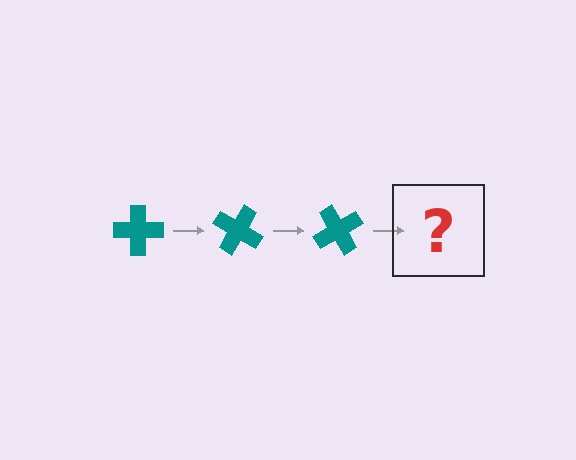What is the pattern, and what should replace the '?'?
The pattern is that the cross rotates 30 degrees each step. The '?' should be a teal cross rotated 90 degrees.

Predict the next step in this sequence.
The next step is a teal cross rotated 90 degrees.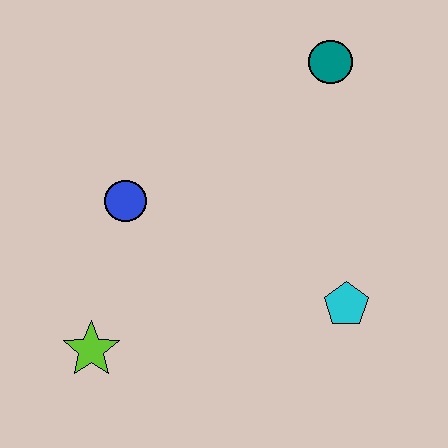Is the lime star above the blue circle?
No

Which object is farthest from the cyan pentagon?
The lime star is farthest from the cyan pentagon.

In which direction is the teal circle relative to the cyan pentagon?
The teal circle is above the cyan pentagon.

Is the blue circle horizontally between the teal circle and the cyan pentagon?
No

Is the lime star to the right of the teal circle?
No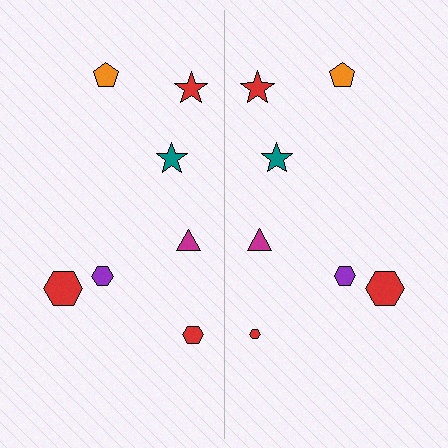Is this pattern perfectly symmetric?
No, the pattern is not perfectly symmetric. The red hexagon on the right side has a different size than its mirror counterpart.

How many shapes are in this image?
There are 14 shapes in this image.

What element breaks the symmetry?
The red hexagon on the right side has a different size than its mirror counterpart.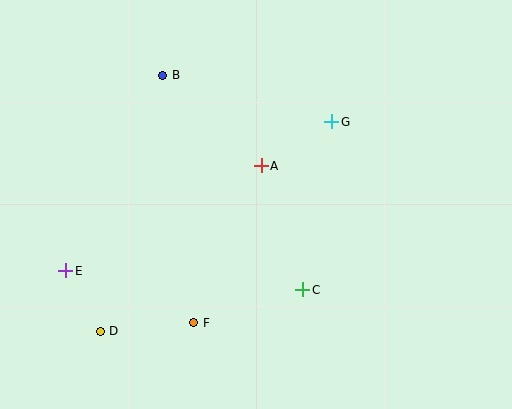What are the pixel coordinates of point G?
Point G is at (332, 122).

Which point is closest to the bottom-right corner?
Point C is closest to the bottom-right corner.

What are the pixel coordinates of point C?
Point C is at (303, 290).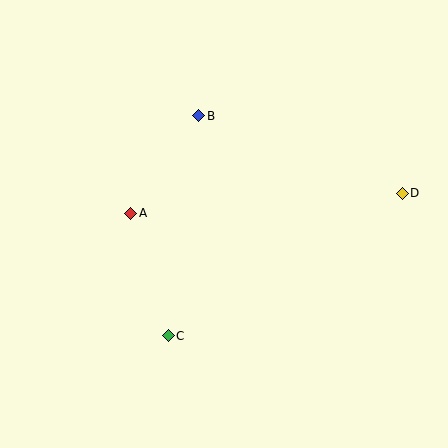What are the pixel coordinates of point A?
Point A is at (131, 213).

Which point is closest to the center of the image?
Point A at (131, 213) is closest to the center.